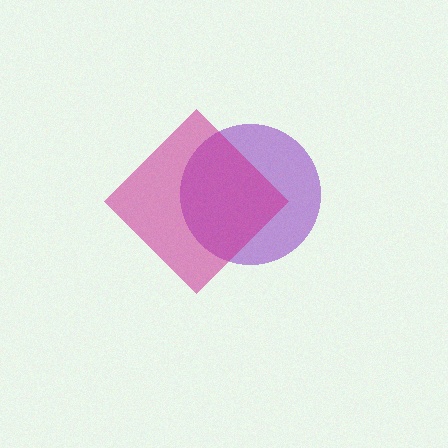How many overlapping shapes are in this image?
There are 2 overlapping shapes in the image.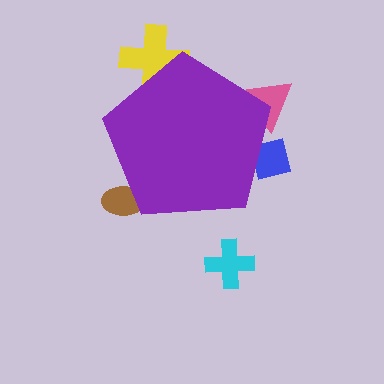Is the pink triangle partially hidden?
Yes, the pink triangle is partially hidden behind the purple pentagon.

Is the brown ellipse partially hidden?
Yes, the brown ellipse is partially hidden behind the purple pentagon.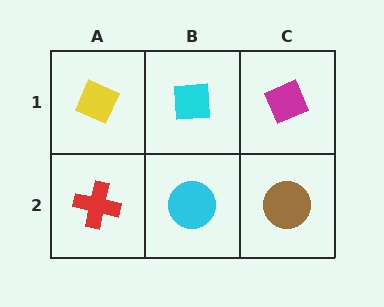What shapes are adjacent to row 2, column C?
A magenta diamond (row 1, column C), a cyan circle (row 2, column B).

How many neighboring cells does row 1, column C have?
2.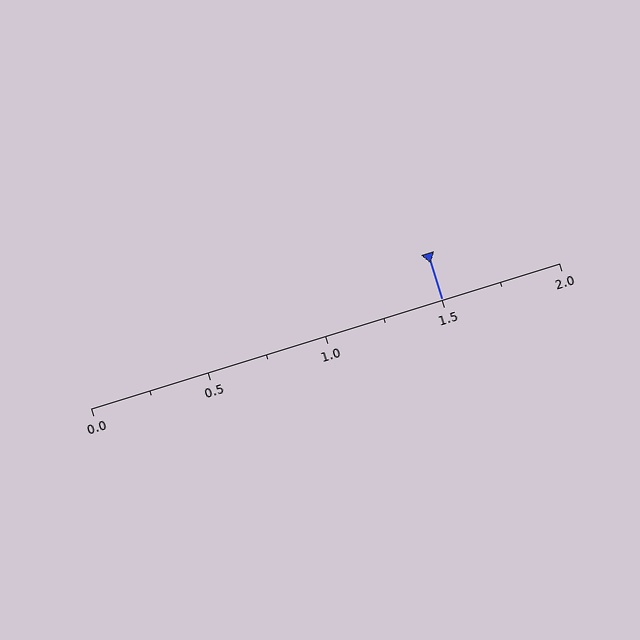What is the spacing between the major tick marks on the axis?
The major ticks are spaced 0.5 apart.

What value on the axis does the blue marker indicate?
The marker indicates approximately 1.5.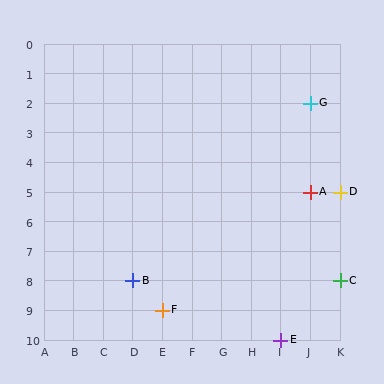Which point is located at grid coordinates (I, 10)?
Point E is at (I, 10).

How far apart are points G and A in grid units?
Points G and A are 3 rows apart.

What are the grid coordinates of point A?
Point A is at grid coordinates (J, 5).